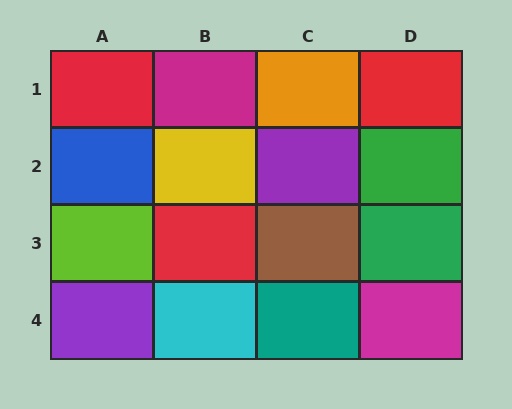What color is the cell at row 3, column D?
Green.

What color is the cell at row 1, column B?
Magenta.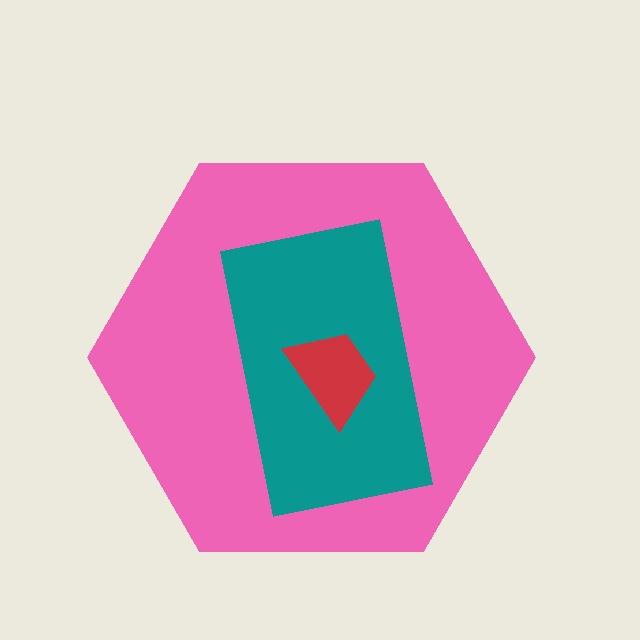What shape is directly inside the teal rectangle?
The red trapezoid.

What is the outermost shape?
The pink hexagon.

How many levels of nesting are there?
3.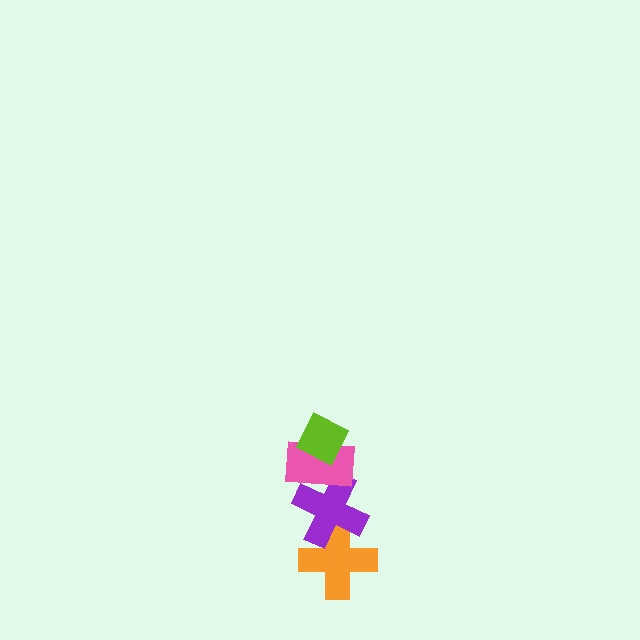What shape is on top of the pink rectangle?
The lime diamond is on top of the pink rectangle.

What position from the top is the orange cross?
The orange cross is 4th from the top.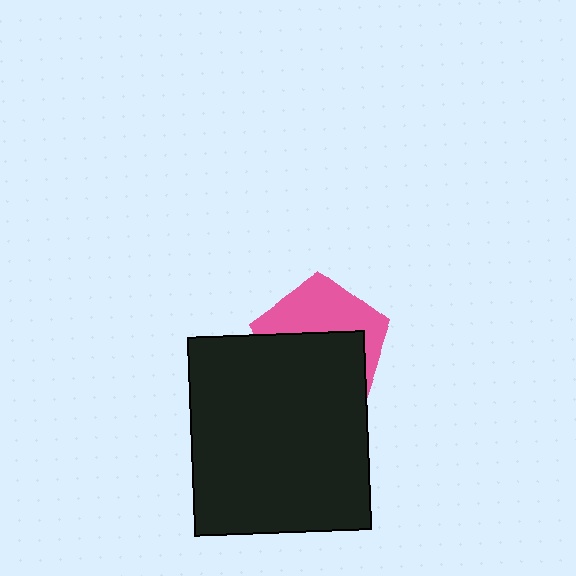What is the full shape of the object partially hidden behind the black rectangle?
The partially hidden object is a pink pentagon.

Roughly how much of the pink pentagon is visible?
A small part of it is visible (roughly 44%).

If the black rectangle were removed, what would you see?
You would see the complete pink pentagon.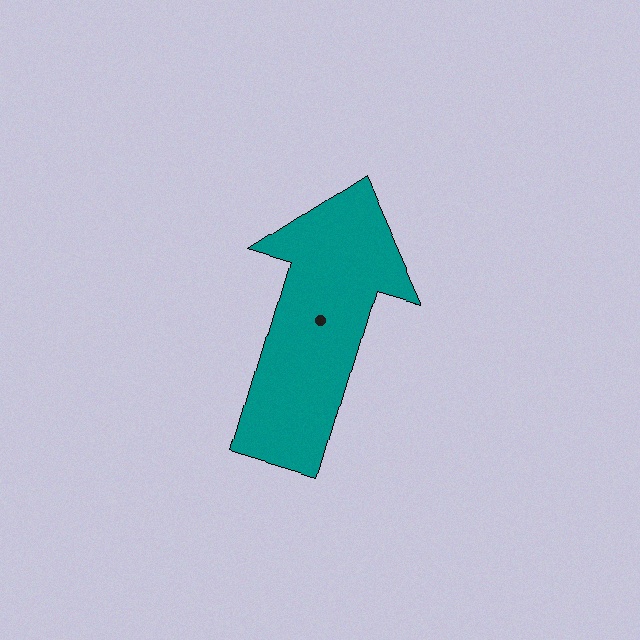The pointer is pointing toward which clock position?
Roughly 1 o'clock.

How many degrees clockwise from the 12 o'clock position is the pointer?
Approximately 17 degrees.